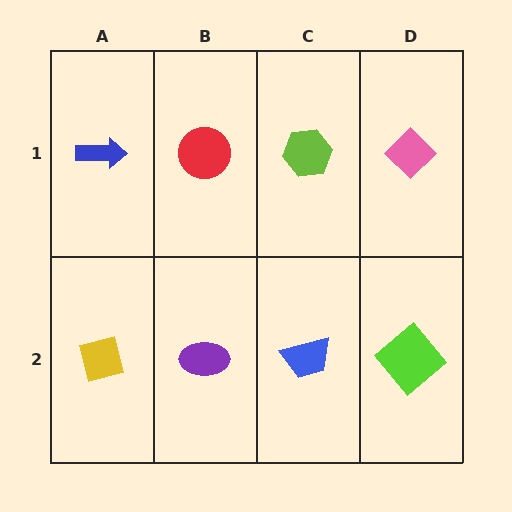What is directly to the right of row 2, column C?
A lime diamond.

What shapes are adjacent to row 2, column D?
A pink diamond (row 1, column D), a blue trapezoid (row 2, column C).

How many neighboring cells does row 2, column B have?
3.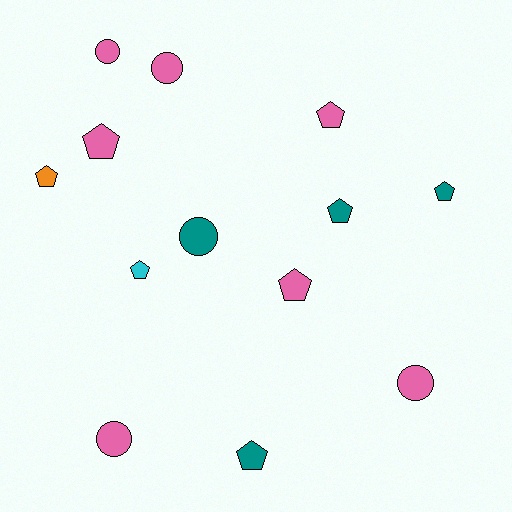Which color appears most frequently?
Pink, with 7 objects.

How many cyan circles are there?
There are no cyan circles.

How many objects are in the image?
There are 13 objects.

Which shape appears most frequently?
Pentagon, with 8 objects.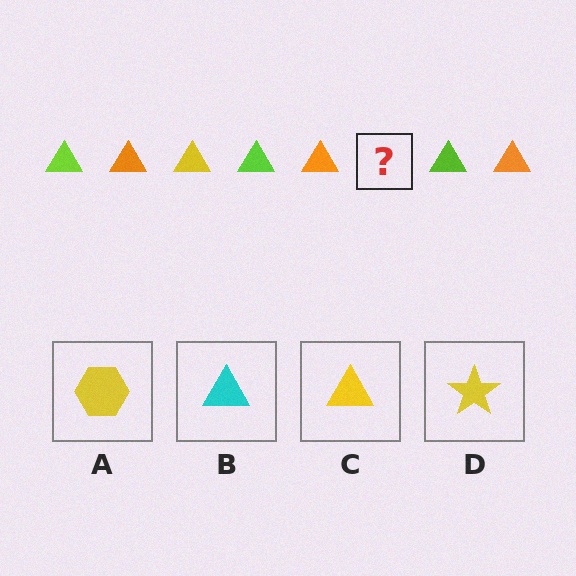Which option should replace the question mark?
Option C.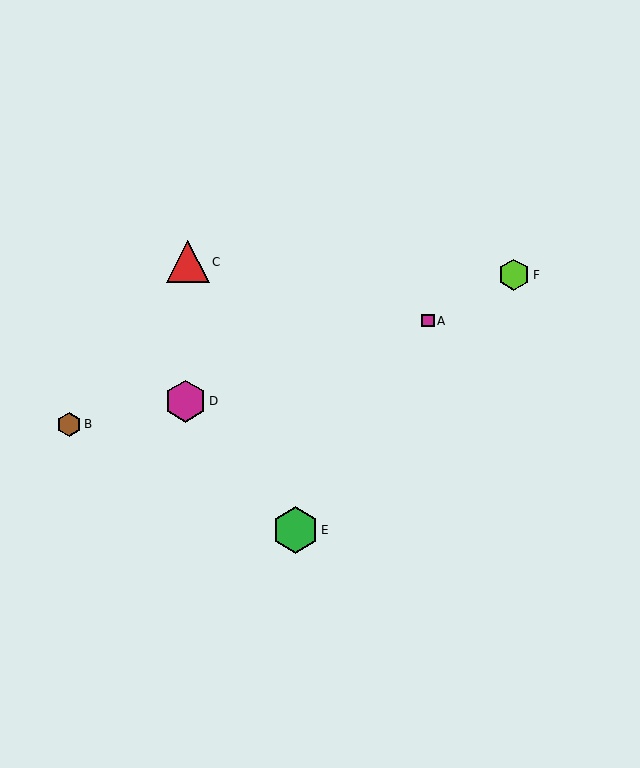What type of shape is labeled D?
Shape D is a magenta hexagon.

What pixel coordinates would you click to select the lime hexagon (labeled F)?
Click at (514, 275) to select the lime hexagon F.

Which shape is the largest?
The green hexagon (labeled E) is the largest.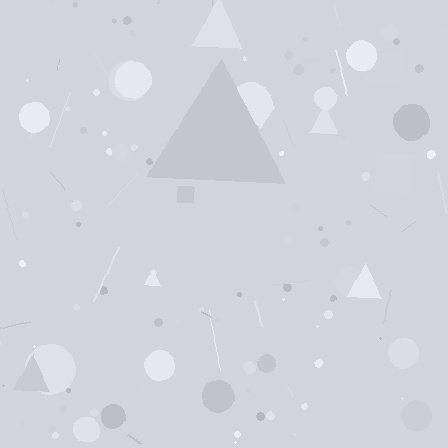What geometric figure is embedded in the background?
A triangle is embedded in the background.